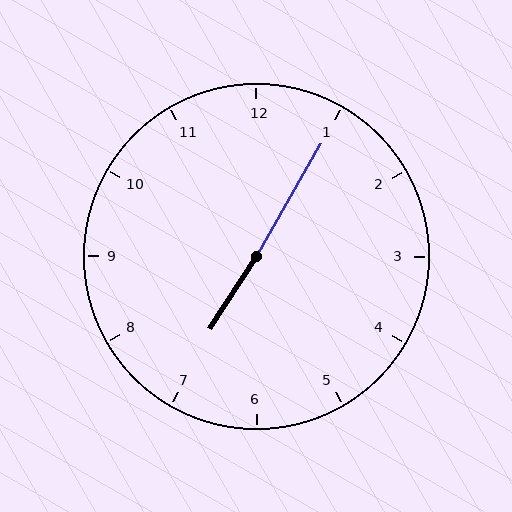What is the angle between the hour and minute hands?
Approximately 178 degrees.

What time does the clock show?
7:05.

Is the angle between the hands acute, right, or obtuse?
It is obtuse.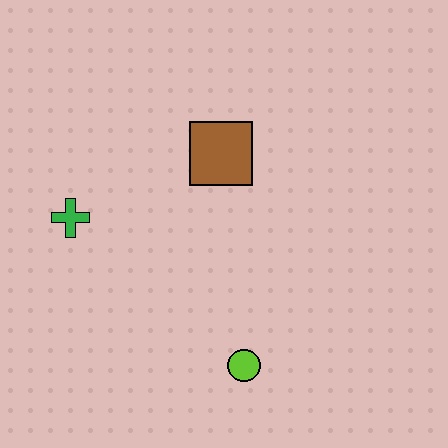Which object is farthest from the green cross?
The lime circle is farthest from the green cross.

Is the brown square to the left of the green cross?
No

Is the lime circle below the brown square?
Yes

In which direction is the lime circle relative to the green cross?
The lime circle is to the right of the green cross.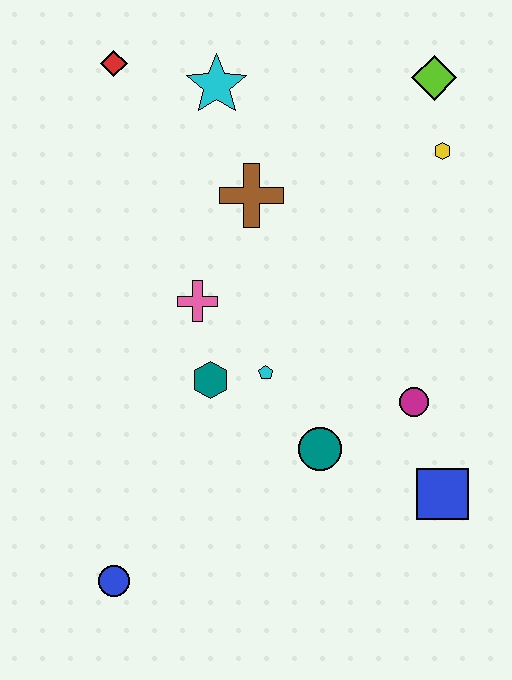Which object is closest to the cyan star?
The red diamond is closest to the cyan star.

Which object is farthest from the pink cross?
The lime diamond is farthest from the pink cross.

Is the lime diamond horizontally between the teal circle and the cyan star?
No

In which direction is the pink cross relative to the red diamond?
The pink cross is below the red diamond.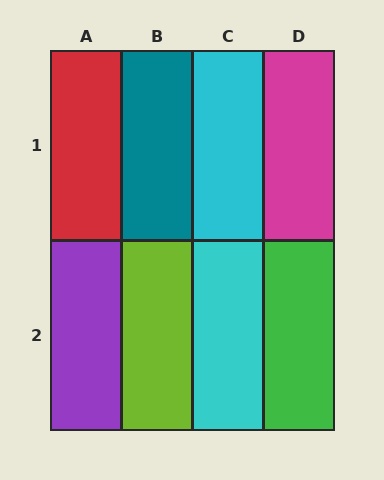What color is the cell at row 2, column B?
Lime.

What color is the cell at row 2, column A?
Purple.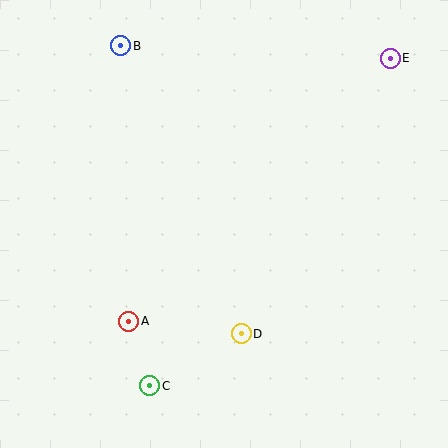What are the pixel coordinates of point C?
Point C is at (150, 386).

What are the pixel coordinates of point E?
Point E is at (390, 59).